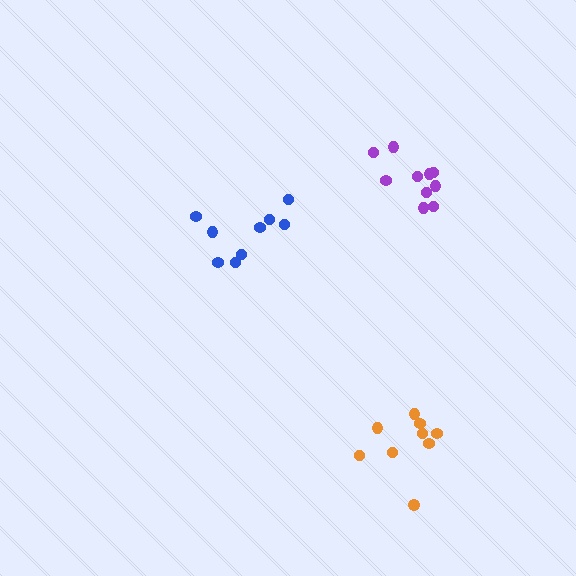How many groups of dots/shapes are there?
There are 3 groups.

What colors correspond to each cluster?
The clusters are colored: purple, blue, orange.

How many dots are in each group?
Group 1: 10 dots, Group 2: 9 dots, Group 3: 9 dots (28 total).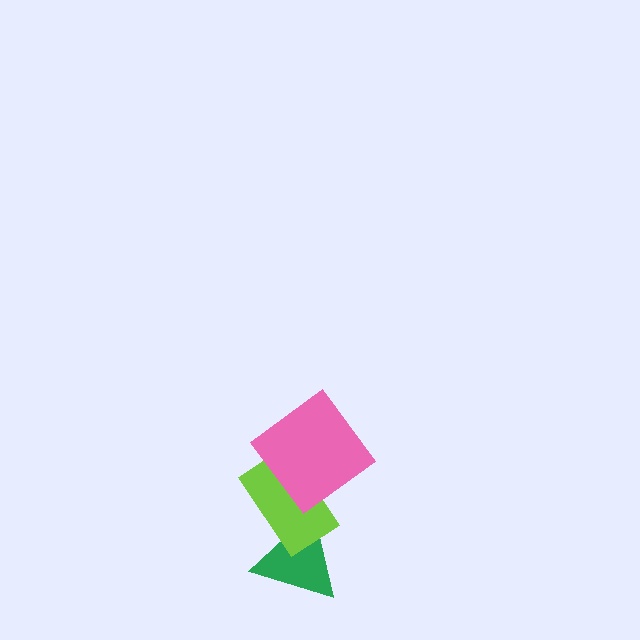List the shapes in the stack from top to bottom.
From top to bottom: the pink diamond, the lime rectangle, the green triangle.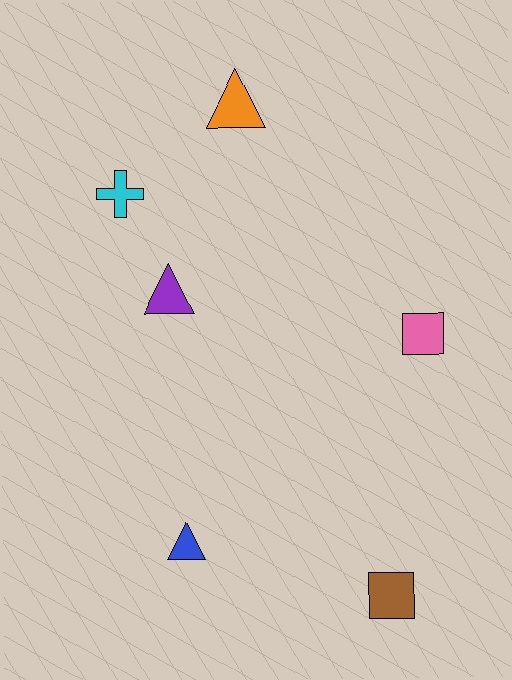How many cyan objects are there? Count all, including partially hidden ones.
There is 1 cyan object.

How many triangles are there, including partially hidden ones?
There are 3 triangles.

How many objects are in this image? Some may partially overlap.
There are 6 objects.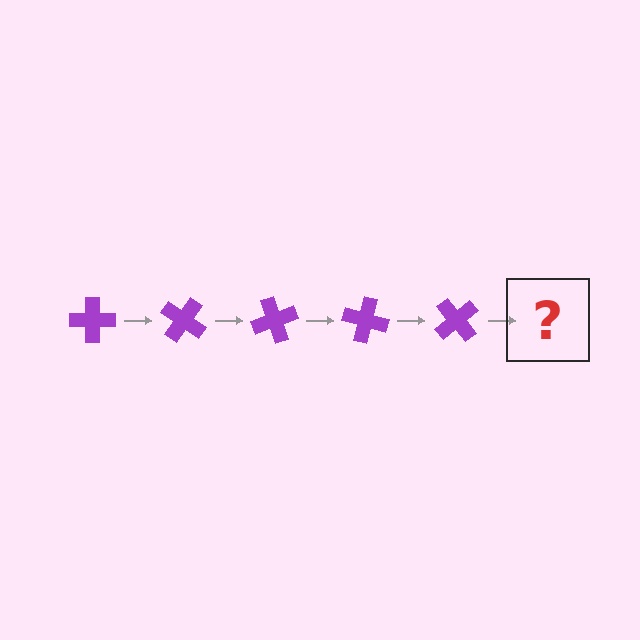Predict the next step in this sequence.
The next step is a purple cross rotated 175 degrees.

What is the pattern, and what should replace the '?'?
The pattern is that the cross rotates 35 degrees each step. The '?' should be a purple cross rotated 175 degrees.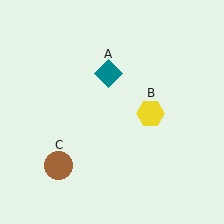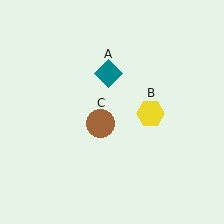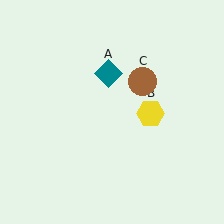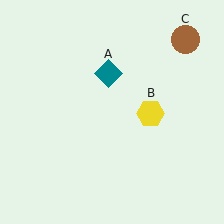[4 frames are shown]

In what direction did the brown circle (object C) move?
The brown circle (object C) moved up and to the right.